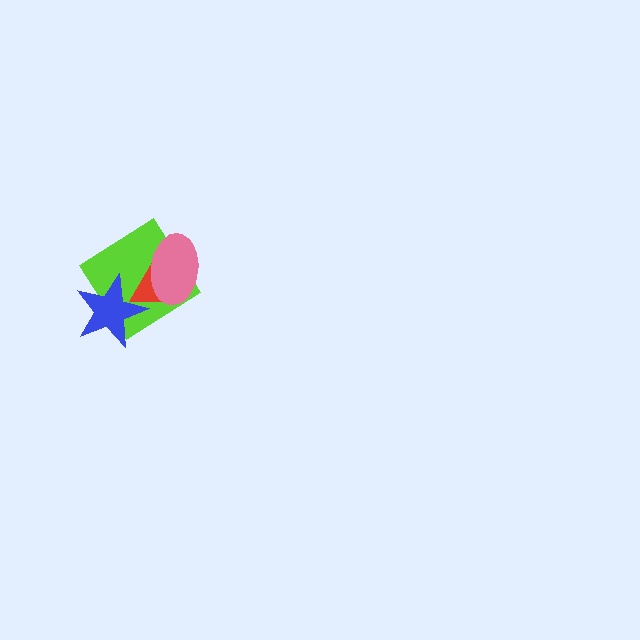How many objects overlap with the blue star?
2 objects overlap with the blue star.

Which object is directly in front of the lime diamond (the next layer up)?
The red triangle is directly in front of the lime diamond.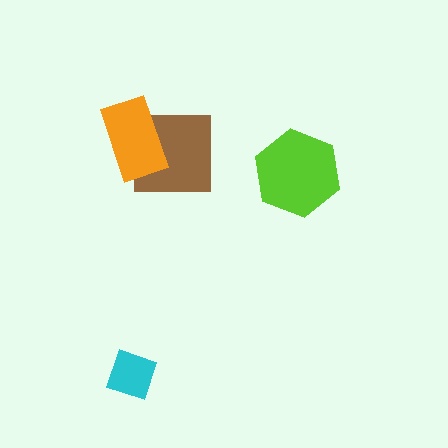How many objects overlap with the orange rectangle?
1 object overlaps with the orange rectangle.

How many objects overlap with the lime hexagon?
0 objects overlap with the lime hexagon.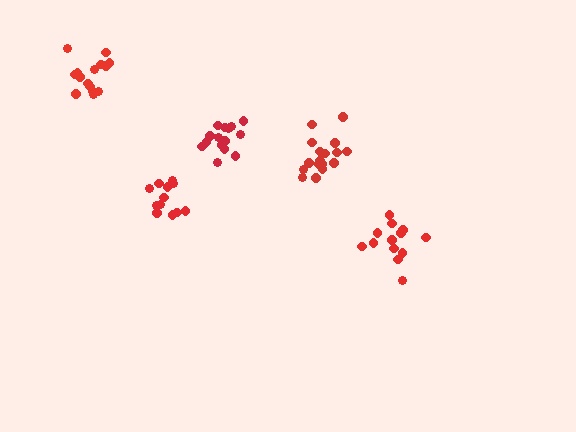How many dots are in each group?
Group 1: 12 dots, Group 2: 18 dots, Group 3: 15 dots, Group 4: 13 dots, Group 5: 15 dots (73 total).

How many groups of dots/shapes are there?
There are 5 groups.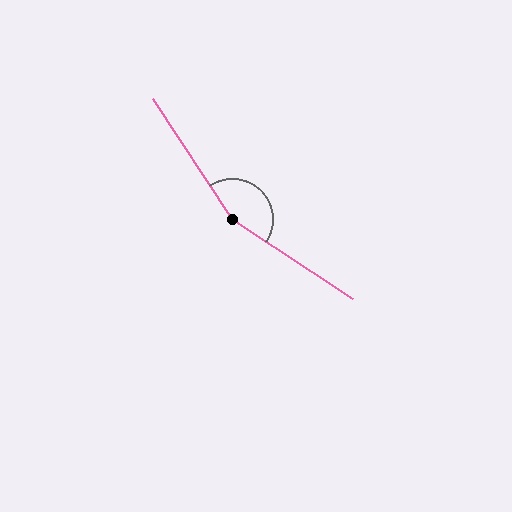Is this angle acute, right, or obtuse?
It is obtuse.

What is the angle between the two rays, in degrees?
Approximately 157 degrees.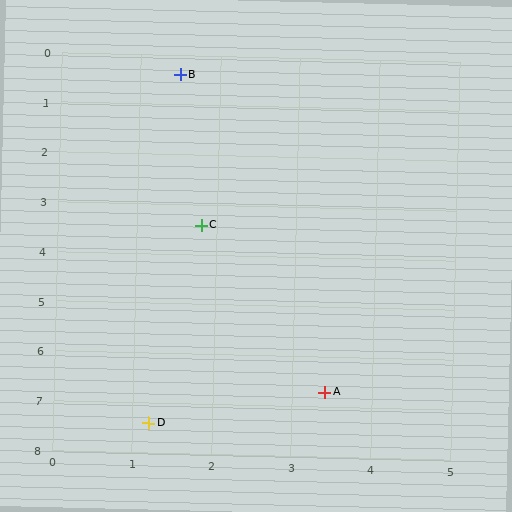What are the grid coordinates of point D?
Point D is at approximately (1.2, 7.4).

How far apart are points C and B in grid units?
Points C and B are about 3.0 grid units apart.